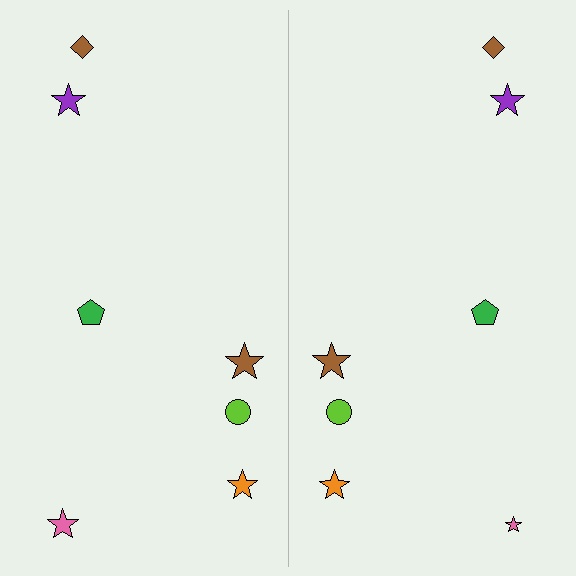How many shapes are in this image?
There are 14 shapes in this image.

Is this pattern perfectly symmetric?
No, the pattern is not perfectly symmetric. The pink star on the right side has a different size than its mirror counterpart.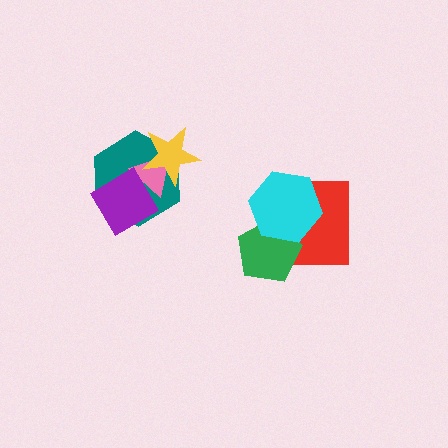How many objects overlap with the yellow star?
2 objects overlap with the yellow star.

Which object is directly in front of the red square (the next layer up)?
The green pentagon is directly in front of the red square.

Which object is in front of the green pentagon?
The cyan hexagon is in front of the green pentagon.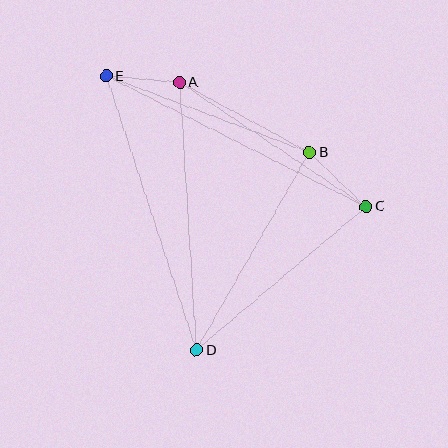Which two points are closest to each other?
Points A and E are closest to each other.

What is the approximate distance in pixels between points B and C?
The distance between B and C is approximately 78 pixels.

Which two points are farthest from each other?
Points C and E are farthest from each other.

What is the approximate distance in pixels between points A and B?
The distance between A and B is approximately 148 pixels.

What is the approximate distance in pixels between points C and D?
The distance between C and D is approximately 223 pixels.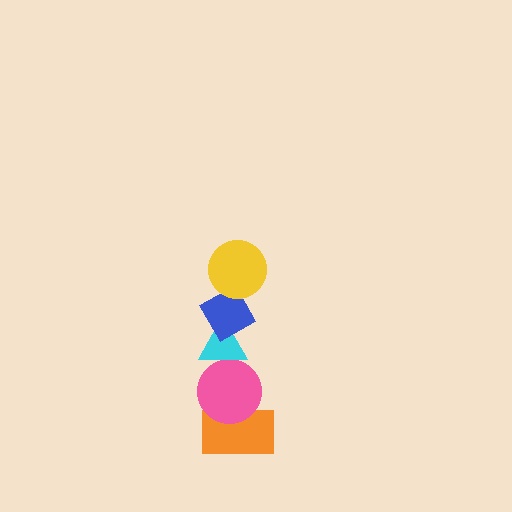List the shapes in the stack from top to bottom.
From top to bottom: the yellow circle, the blue diamond, the cyan triangle, the pink circle, the orange rectangle.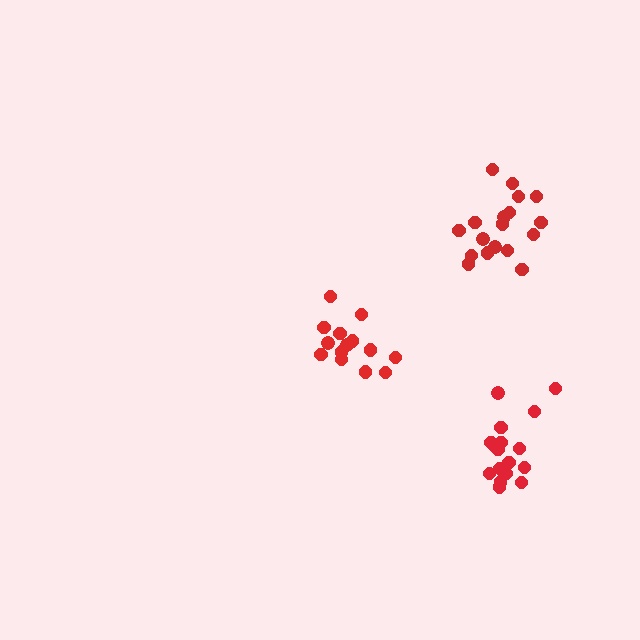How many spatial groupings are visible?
There are 3 spatial groupings.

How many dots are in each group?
Group 1: 14 dots, Group 2: 18 dots, Group 3: 17 dots (49 total).